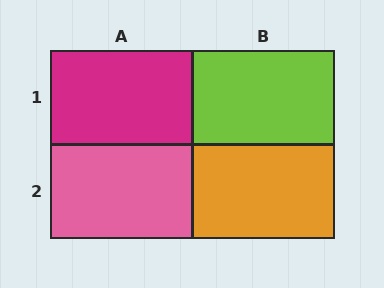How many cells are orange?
1 cell is orange.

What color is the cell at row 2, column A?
Pink.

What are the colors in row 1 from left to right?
Magenta, lime.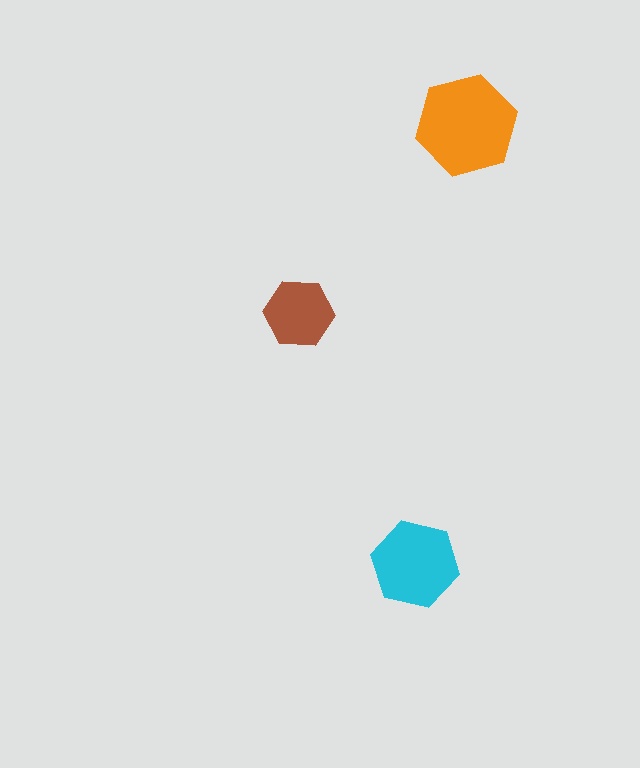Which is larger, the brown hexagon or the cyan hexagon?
The cyan one.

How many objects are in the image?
There are 3 objects in the image.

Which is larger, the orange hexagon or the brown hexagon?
The orange one.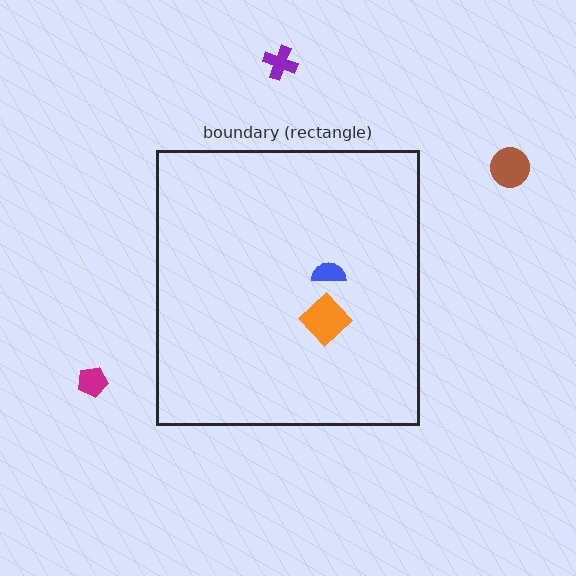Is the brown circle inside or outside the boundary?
Outside.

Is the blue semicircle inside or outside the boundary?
Inside.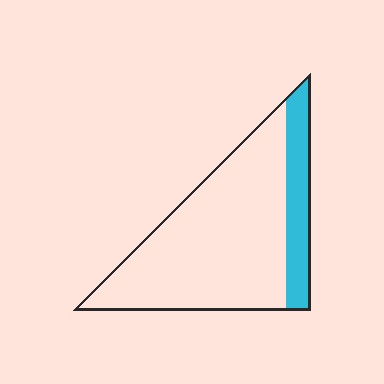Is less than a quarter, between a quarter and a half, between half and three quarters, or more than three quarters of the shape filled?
Less than a quarter.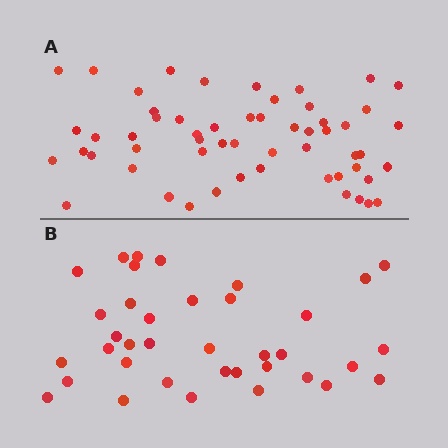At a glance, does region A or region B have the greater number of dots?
Region A (the top region) has more dots.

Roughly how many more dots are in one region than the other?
Region A has approximately 20 more dots than region B.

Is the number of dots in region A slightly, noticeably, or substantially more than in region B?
Region A has substantially more. The ratio is roughly 1.5 to 1.